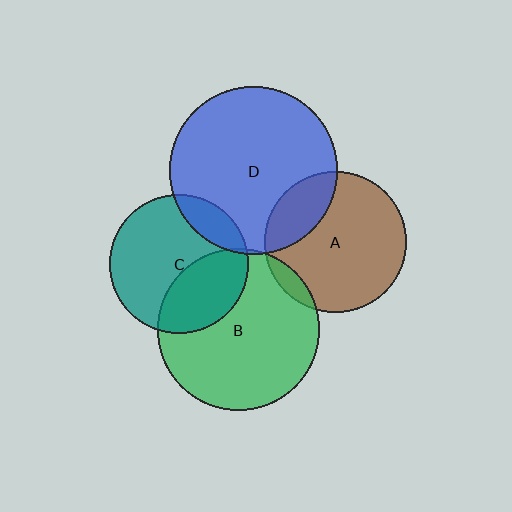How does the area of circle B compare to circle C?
Approximately 1.4 times.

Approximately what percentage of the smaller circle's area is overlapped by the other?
Approximately 5%.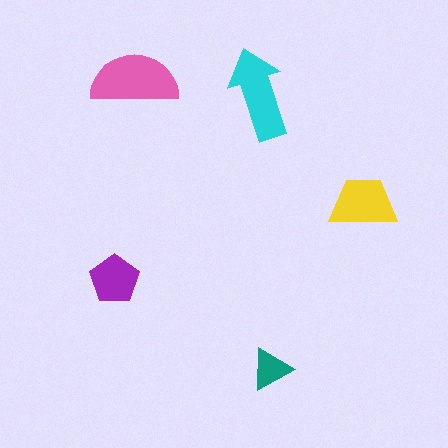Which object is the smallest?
The teal triangle.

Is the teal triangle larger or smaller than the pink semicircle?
Smaller.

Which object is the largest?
The pink semicircle.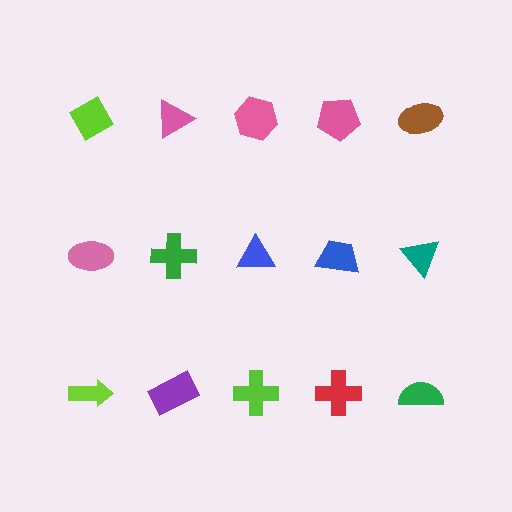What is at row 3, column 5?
A green semicircle.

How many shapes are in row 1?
5 shapes.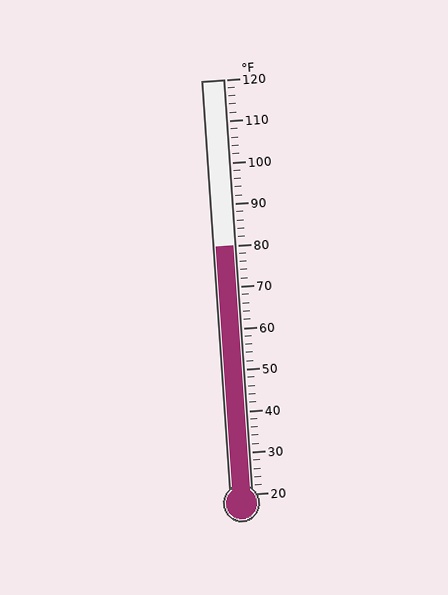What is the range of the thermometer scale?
The thermometer scale ranges from 20°F to 120°F.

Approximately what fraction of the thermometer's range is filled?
The thermometer is filled to approximately 60% of its range.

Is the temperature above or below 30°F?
The temperature is above 30°F.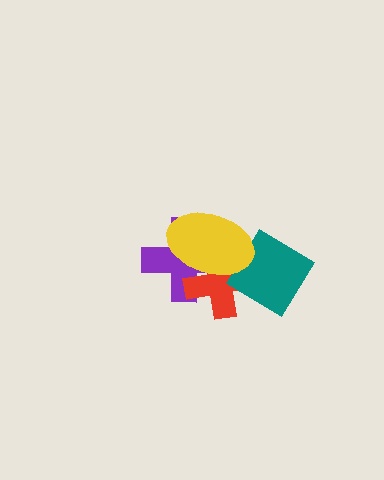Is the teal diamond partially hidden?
Yes, it is partially covered by another shape.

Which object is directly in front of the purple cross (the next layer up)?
The red cross is directly in front of the purple cross.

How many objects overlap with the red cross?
3 objects overlap with the red cross.